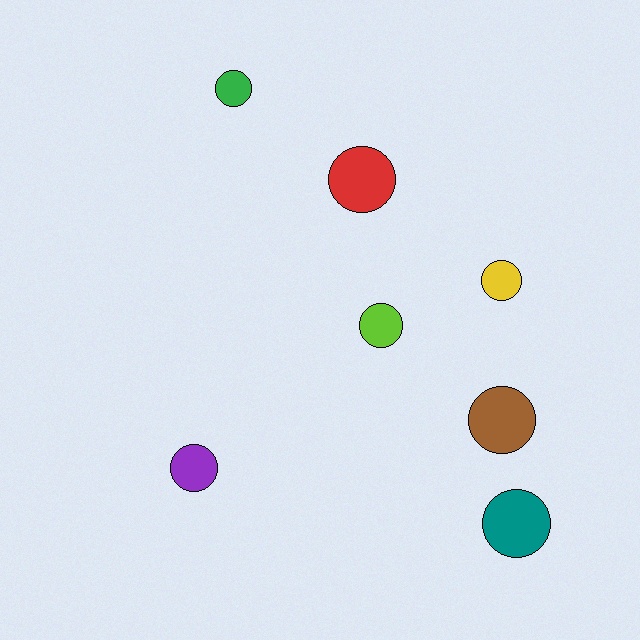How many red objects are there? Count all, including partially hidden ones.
There is 1 red object.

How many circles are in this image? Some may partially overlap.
There are 7 circles.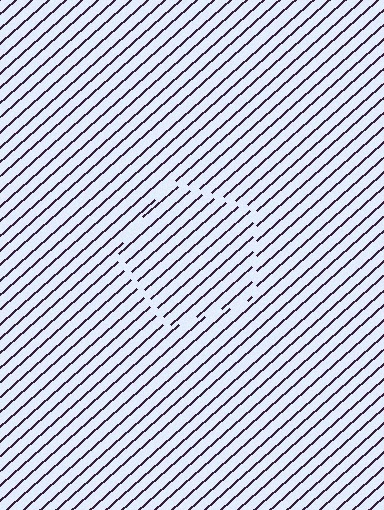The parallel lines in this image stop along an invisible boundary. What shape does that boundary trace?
An illusory pentagon. The interior of the shape contains the same grating, shifted by half a period — the contour is defined by the phase discontinuity where line-ends from the inner and outer gratings abut.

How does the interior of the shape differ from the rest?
The interior of the shape contains the same grating, shifted by half a period — the contour is defined by the phase discontinuity where line-ends from the inner and outer gratings abut.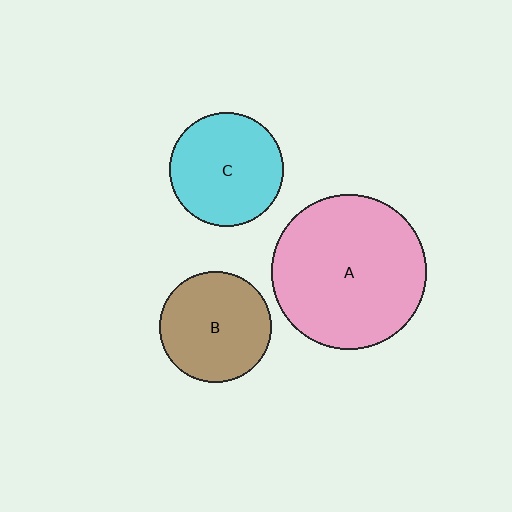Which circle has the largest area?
Circle A (pink).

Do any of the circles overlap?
No, none of the circles overlap.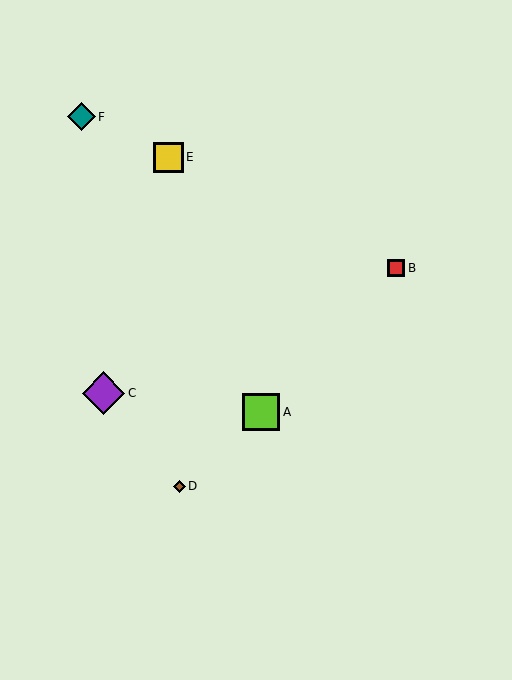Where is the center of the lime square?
The center of the lime square is at (261, 412).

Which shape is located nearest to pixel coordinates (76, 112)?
The teal diamond (labeled F) at (81, 117) is nearest to that location.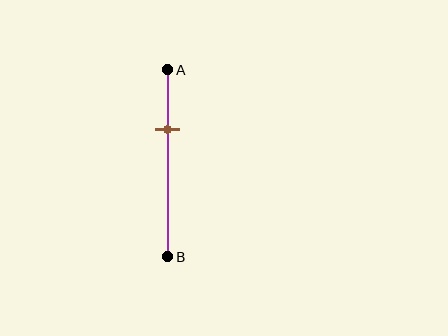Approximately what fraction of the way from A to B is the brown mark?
The brown mark is approximately 30% of the way from A to B.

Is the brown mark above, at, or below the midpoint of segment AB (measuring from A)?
The brown mark is above the midpoint of segment AB.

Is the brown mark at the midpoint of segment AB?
No, the mark is at about 30% from A, not at the 50% midpoint.